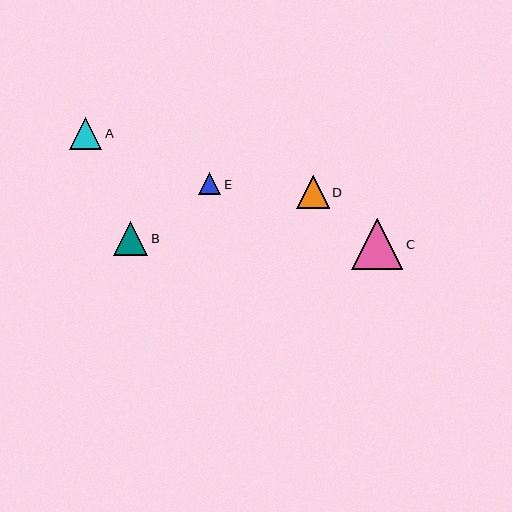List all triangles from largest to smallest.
From largest to smallest: C, B, D, A, E.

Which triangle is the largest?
Triangle C is the largest with a size of approximately 51 pixels.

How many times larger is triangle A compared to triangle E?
Triangle A is approximately 1.4 times the size of triangle E.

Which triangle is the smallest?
Triangle E is the smallest with a size of approximately 22 pixels.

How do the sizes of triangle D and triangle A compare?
Triangle D and triangle A are approximately the same size.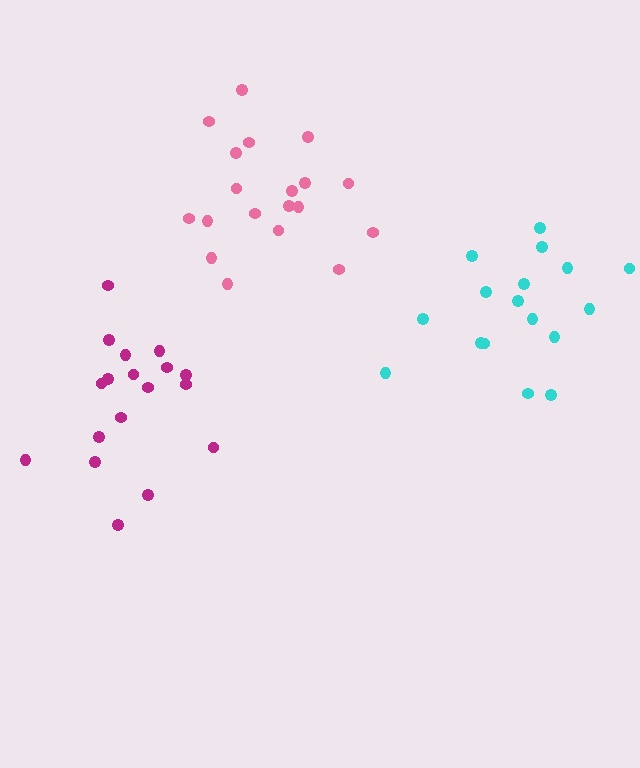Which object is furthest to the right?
The cyan cluster is rightmost.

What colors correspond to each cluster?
The clusters are colored: pink, cyan, magenta.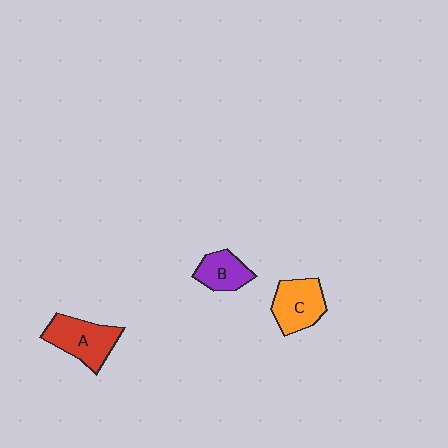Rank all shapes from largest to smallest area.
From largest to smallest: A (red), C (orange), B (purple).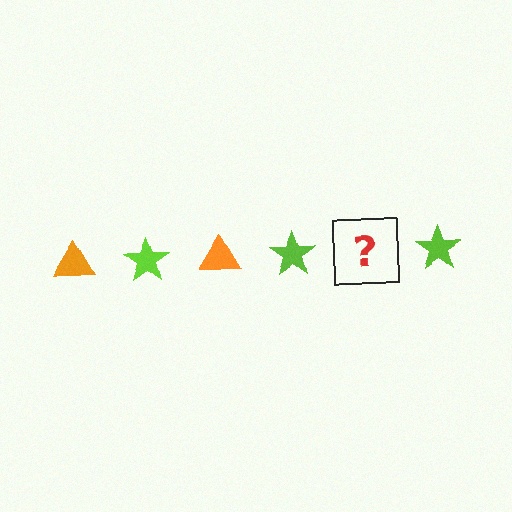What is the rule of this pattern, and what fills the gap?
The rule is that the pattern alternates between orange triangle and lime star. The gap should be filled with an orange triangle.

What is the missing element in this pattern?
The missing element is an orange triangle.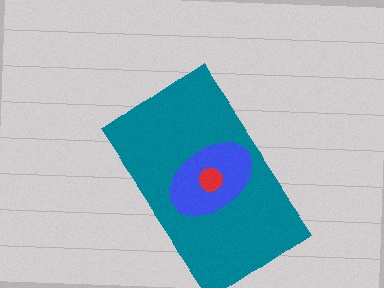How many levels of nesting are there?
3.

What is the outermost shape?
The teal rectangle.